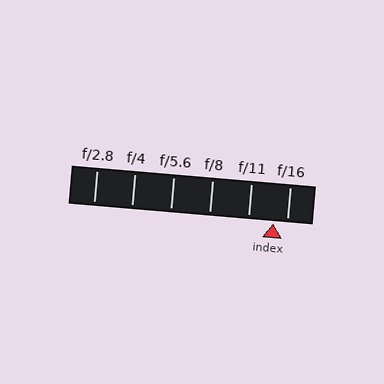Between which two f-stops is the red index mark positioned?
The index mark is between f/11 and f/16.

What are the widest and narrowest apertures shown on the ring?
The widest aperture shown is f/2.8 and the narrowest is f/16.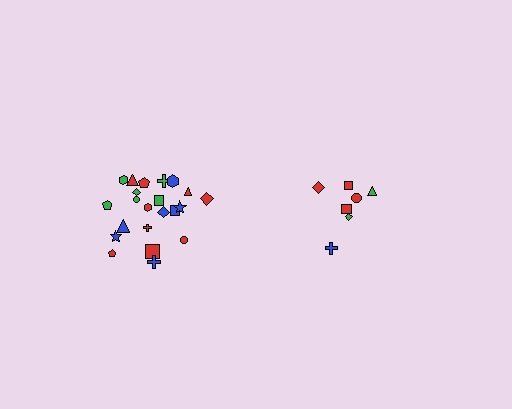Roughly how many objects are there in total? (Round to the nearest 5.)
Roughly 30 objects in total.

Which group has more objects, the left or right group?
The left group.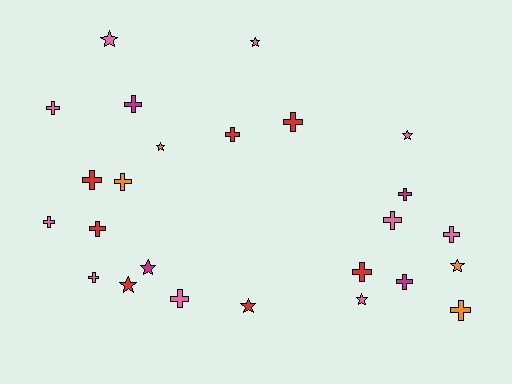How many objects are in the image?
There are 25 objects.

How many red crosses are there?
There are 5 red crosses.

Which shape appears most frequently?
Cross, with 16 objects.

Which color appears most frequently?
Pink, with 10 objects.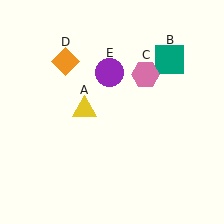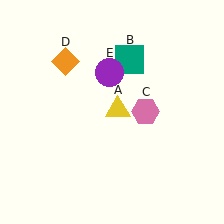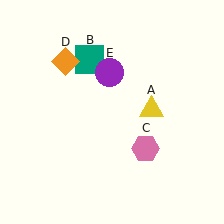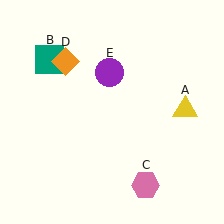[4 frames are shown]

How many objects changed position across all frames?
3 objects changed position: yellow triangle (object A), teal square (object B), pink hexagon (object C).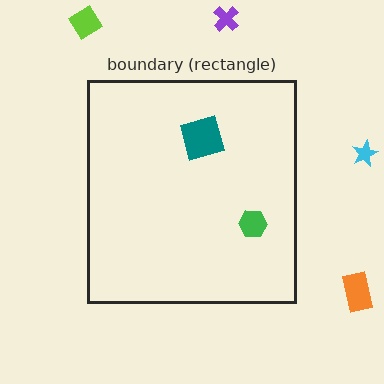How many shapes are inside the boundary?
2 inside, 4 outside.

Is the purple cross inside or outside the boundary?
Outside.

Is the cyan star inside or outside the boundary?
Outside.